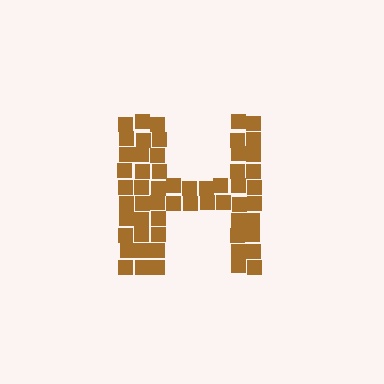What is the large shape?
The large shape is the letter H.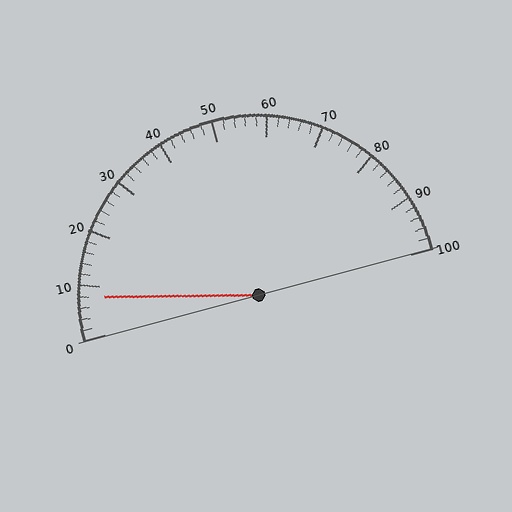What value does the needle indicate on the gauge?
The needle indicates approximately 8.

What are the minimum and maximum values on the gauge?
The gauge ranges from 0 to 100.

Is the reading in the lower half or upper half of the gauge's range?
The reading is in the lower half of the range (0 to 100).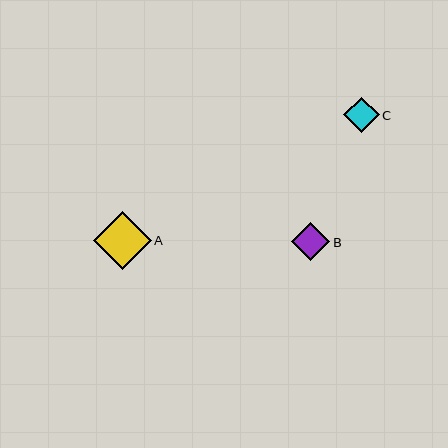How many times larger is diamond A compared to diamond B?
Diamond A is approximately 1.5 times the size of diamond B.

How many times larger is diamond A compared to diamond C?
Diamond A is approximately 1.6 times the size of diamond C.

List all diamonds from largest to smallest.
From largest to smallest: A, B, C.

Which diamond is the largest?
Diamond A is the largest with a size of approximately 58 pixels.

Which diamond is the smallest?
Diamond C is the smallest with a size of approximately 36 pixels.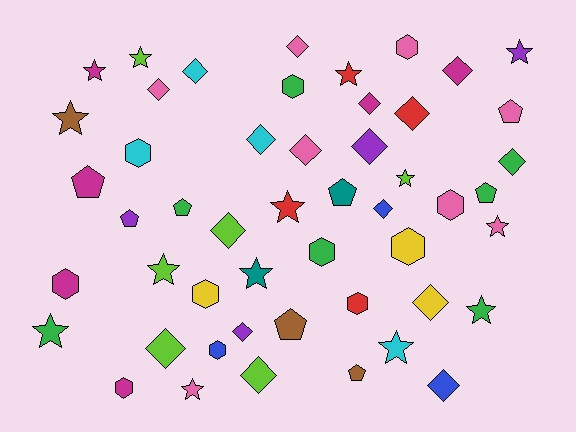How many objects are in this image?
There are 50 objects.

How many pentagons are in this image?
There are 8 pentagons.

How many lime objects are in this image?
There are 6 lime objects.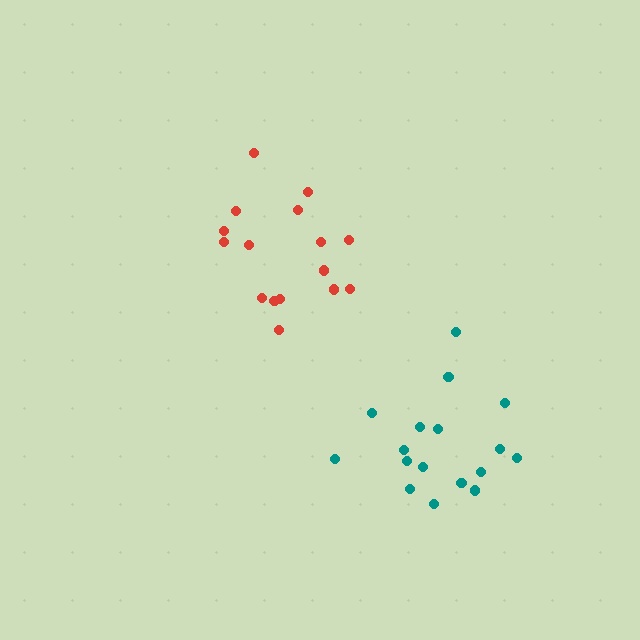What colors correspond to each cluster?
The clusters are colored: red, teal.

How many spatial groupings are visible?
There are 2 spatial groupings.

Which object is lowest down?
The teal cluster is bottommost.